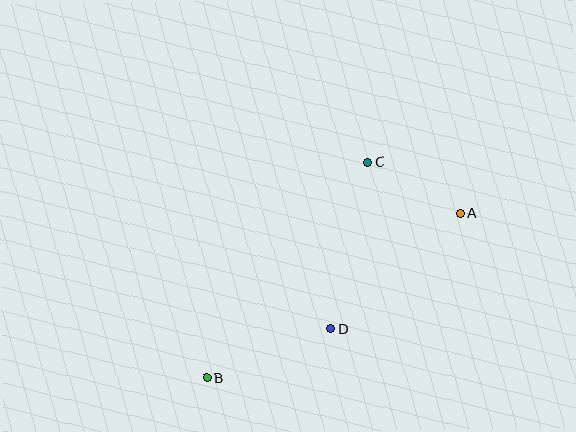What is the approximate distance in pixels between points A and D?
The distance between A and D is approximately 174 pixels.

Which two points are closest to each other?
Points A and C are closest to each other.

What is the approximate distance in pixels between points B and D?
The distance between B and D is approximately 133 pixels.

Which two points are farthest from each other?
Points A and B are farthest from each other.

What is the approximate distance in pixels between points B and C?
The distance between B and C is approximately 270 pixels.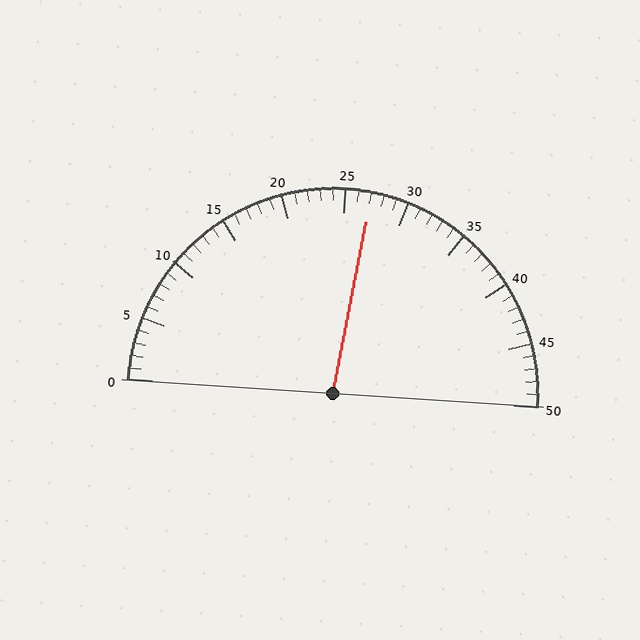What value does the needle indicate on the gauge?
The needle indicates approximately 27.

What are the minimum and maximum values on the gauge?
The gauge ranges from 0 to 50.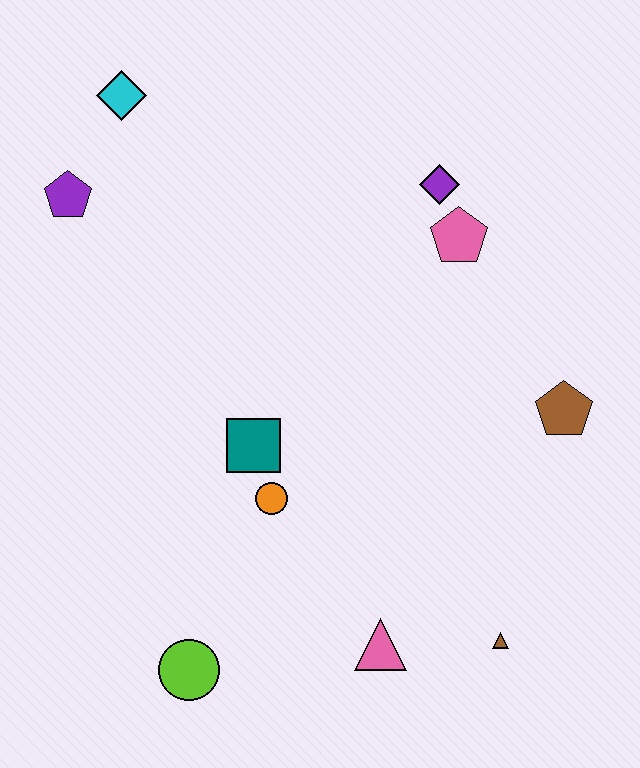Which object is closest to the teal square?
The orange circle is closest to the teal square.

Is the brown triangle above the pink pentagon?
No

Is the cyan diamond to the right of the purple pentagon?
Yes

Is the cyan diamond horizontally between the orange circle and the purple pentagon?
Yes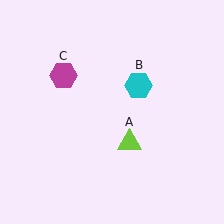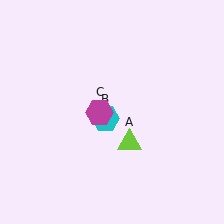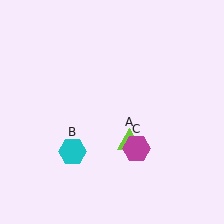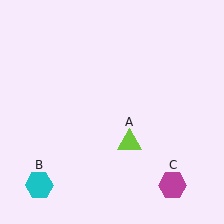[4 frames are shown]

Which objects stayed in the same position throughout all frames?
Lime triangle (object A) remained stationary.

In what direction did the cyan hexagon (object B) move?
The cyan hexagon (object B) moved down and to the left.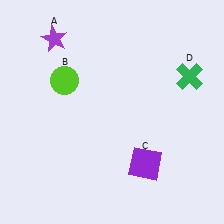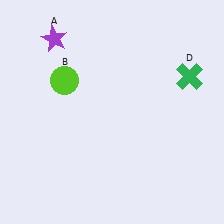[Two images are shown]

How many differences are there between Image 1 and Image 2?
There is 1 difference between the two images.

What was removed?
The purple square (C) was removed in Image 2.